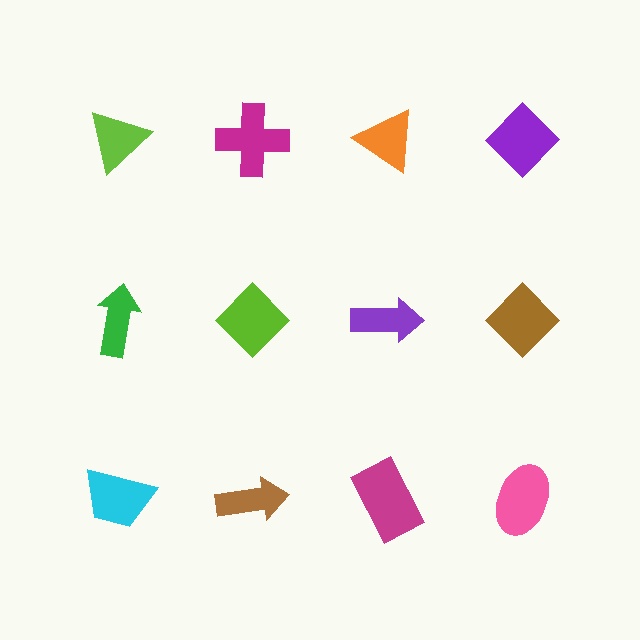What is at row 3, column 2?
A brown arrow.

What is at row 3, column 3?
A magenta rectangle.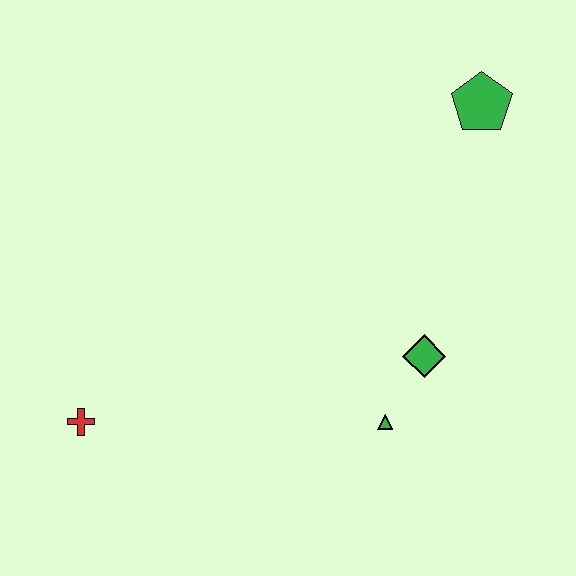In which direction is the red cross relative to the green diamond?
The red cross is to the left of the green diamond.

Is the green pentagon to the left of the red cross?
No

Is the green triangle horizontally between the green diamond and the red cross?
Yes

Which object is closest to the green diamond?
The green triangle is closest to the green diamond.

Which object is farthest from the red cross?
The green pentagon is farthest from the red cross.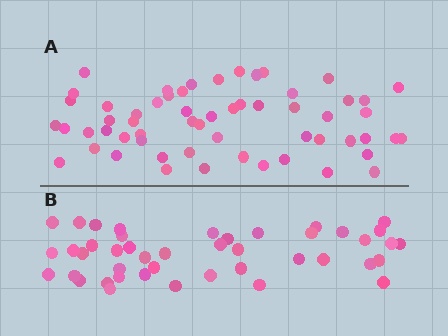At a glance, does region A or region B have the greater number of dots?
Region A (the top region) has more dots.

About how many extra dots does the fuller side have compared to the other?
Region A has approximately 15 more dots than region B.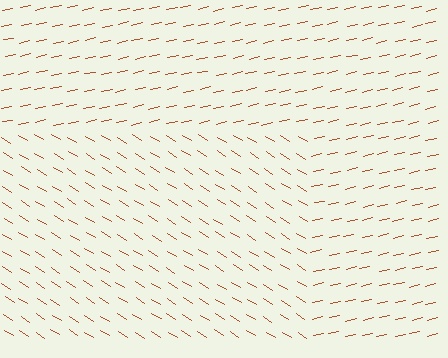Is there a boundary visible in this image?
Yes, there is a texture boundary formed by a change in line orientation.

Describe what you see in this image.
The image is filled with small brown line segments. A rectangle region in the image has lines oriented differently from the surrounding lines, creating a visible texture boundary.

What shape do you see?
I see a rectangle.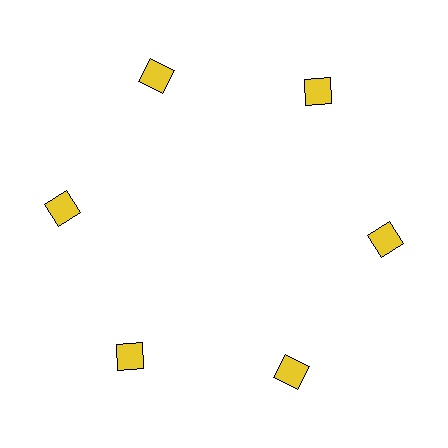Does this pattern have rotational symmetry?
Yes, this pattern has 6-fold rotational symmetry. It looks the same after rotating 60 degrees around the center.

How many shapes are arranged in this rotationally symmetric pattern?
There are 6 shapes, arranged in 6 groups of 1.